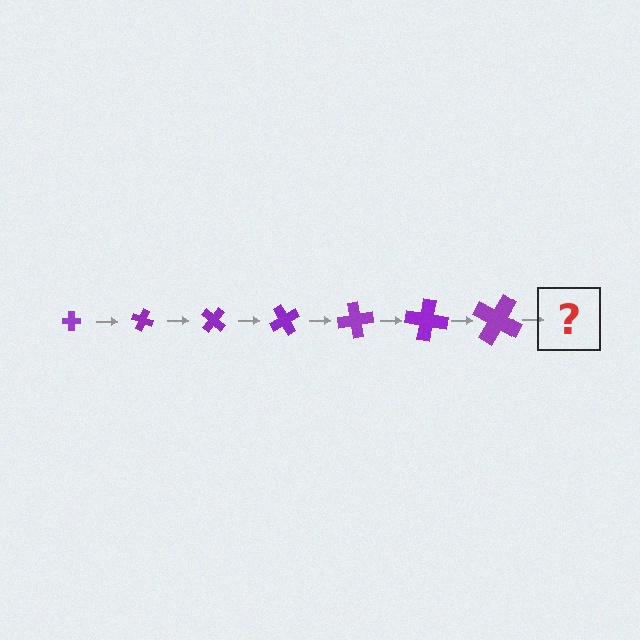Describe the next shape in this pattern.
It should be a cross, larger than the previous one and rotated 140 degrees from the start.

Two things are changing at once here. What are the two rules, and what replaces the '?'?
The two rules are that the cross grows larger each step and it rotates 20 degrees each step. The '?' should be a cross, larger than the previous one and rotated 140 degrees from the start.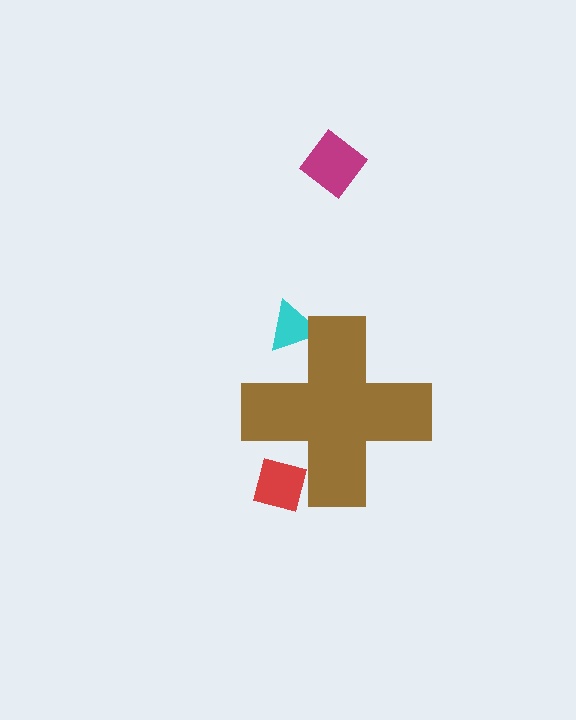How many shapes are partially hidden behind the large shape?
2 shapes are partially hidden.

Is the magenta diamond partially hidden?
No, the magenta diamond is fully visible.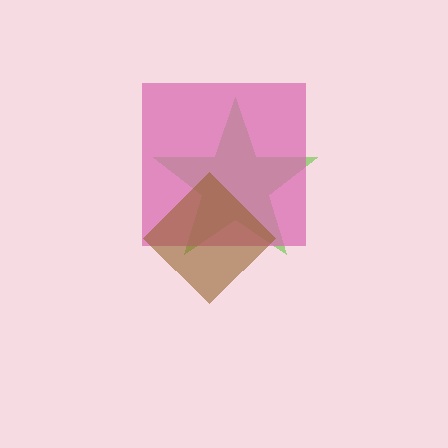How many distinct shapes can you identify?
There are 3 distinct shapes: a lime star, a pink square, a brown diamond.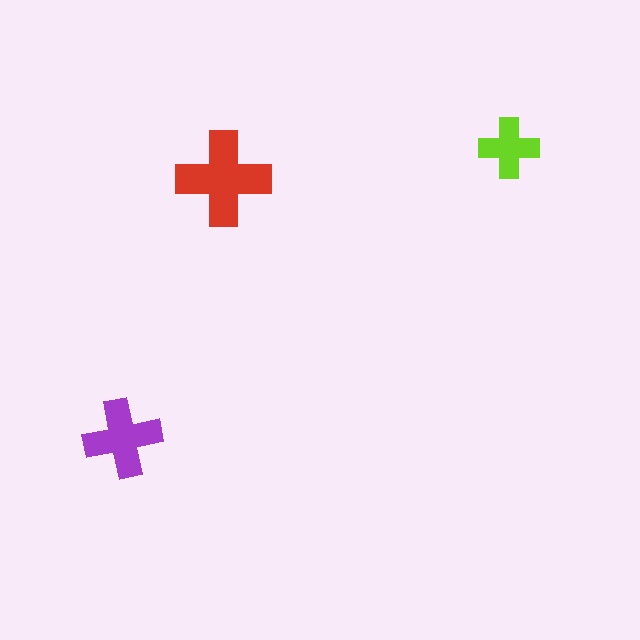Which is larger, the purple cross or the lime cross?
The purple one.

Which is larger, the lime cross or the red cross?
The red one.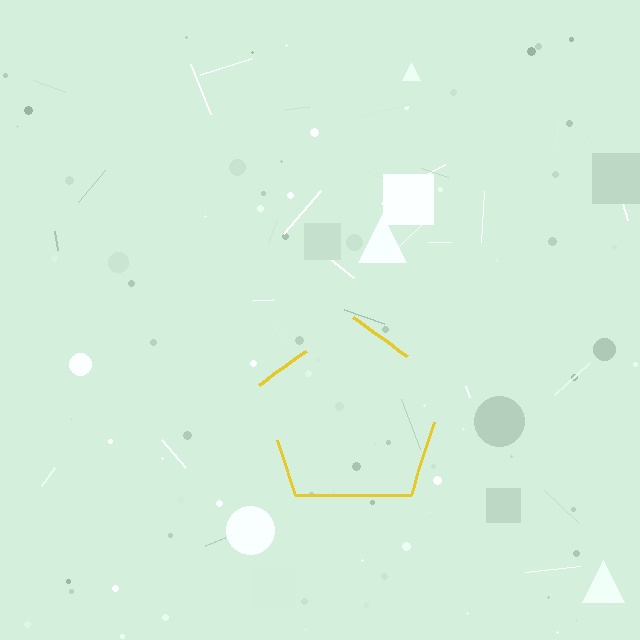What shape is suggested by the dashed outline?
The dashed outline suggests a pentagon.